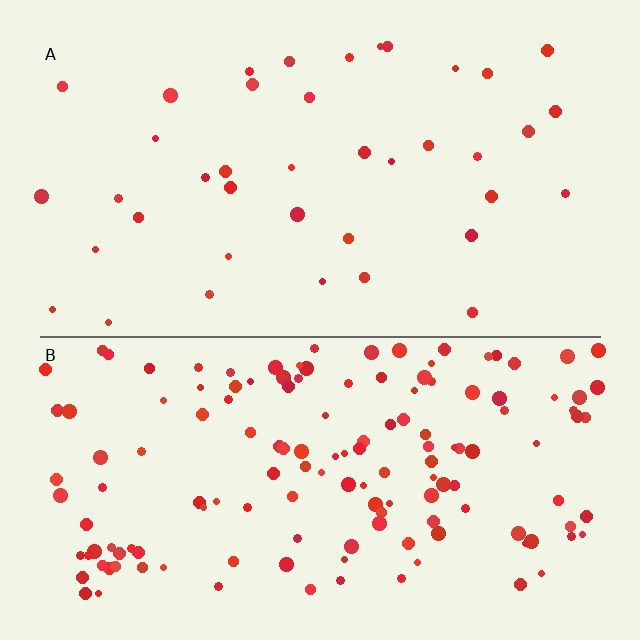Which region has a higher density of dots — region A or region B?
B (the bottom).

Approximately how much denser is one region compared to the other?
Approximately 3.7× — region B over region A.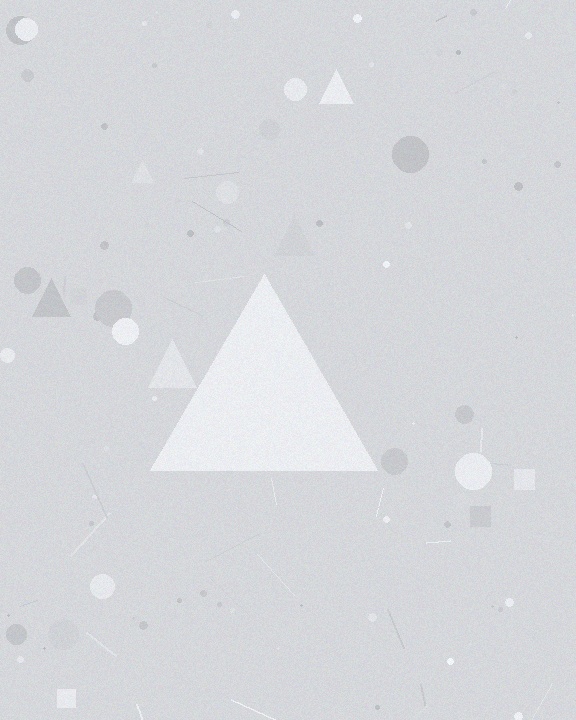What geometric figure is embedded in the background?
A triangle is embedded in the background.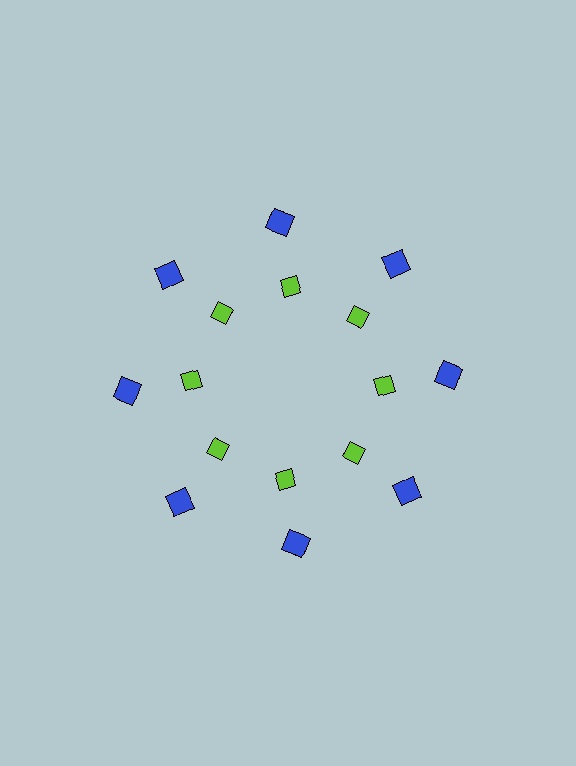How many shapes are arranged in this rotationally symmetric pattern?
There are 16 shapes, arranged in 8 groups of 2.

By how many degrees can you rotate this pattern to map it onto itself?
The pattern maps onto itself every 45 degrees of rotation.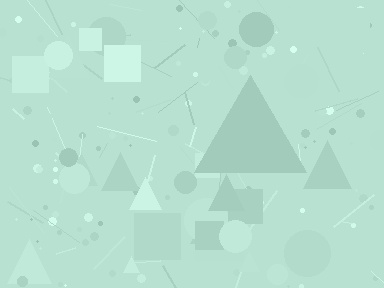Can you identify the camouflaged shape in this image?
The camouflaged shape is a triangle.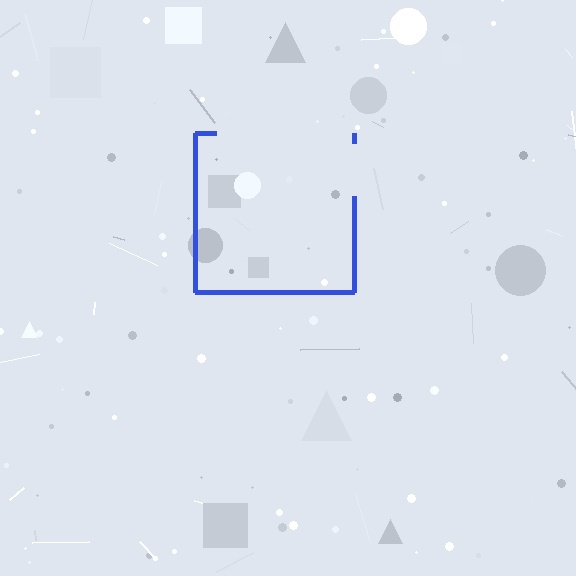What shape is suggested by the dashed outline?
The dashed outline suggests a square.